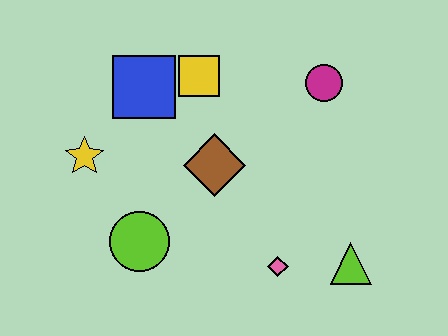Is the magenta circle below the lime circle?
No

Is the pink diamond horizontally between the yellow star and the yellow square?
No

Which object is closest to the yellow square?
The blue square is closest to the yellow square.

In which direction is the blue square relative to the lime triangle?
The blue square is to the left of the lime triangle.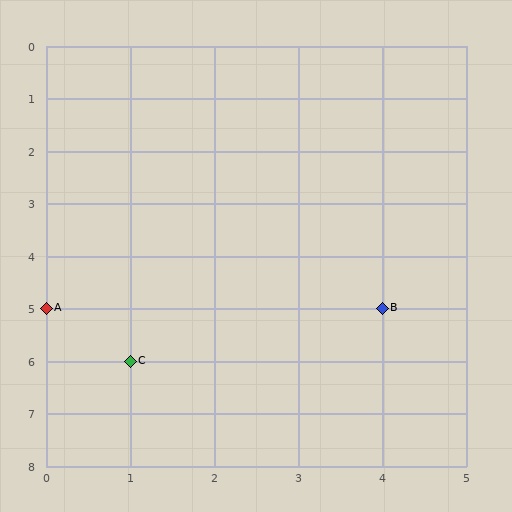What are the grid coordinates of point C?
Point C is at grid coordinates (1, 6).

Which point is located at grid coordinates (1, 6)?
Point C is at (1, 6).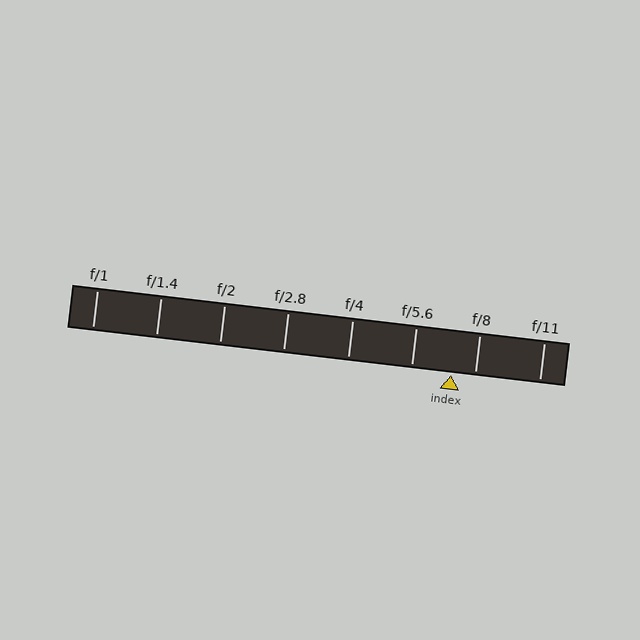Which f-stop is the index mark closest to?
The index mark is closest to f/8.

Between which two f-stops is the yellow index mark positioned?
The index mark is between f/5.6 and f/8.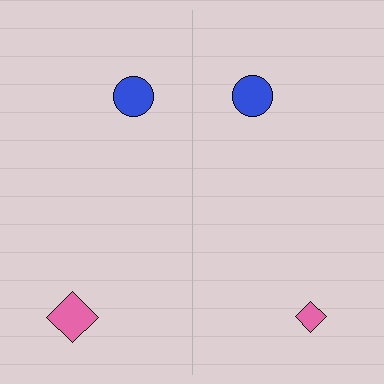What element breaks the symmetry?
The pink diamond on the right side has a different size than its mirror counterpart.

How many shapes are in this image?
There are 4 shapes in this image.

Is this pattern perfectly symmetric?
No, the pattern is not perfectly symmetric. The pink diamond on the right side has a different size than its mirror counterpart.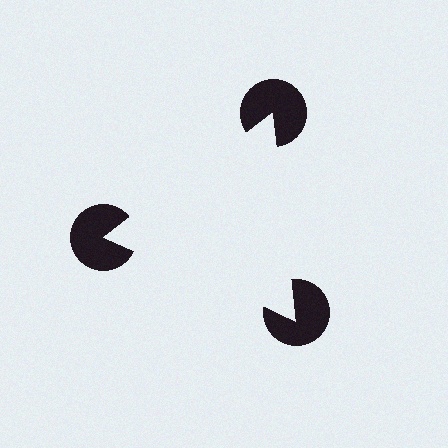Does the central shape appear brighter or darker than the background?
It typically appears slightly brighter than the background, even though no actual brightness change is drawn.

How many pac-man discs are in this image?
There are 3 — one at each vertex of the illusory triangle.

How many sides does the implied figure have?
3 sides.